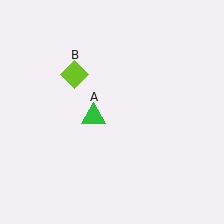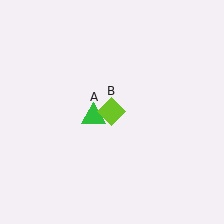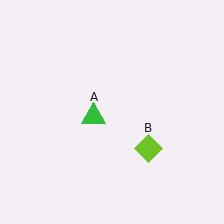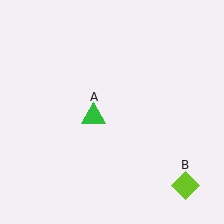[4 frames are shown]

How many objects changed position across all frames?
1 object changed position: lime diamond (object B).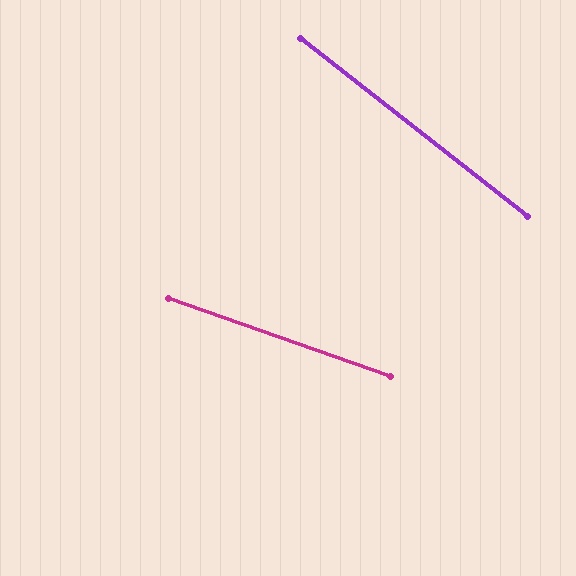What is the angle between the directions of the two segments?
Approximately 19 degrees.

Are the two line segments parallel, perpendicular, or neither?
Neither parallel nor perpendicular — they differ by about 19°.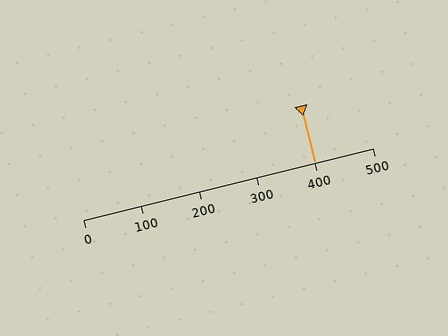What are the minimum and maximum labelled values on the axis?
The axis runs from 0 to 500.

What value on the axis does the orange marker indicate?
The marker indicates approximately 400.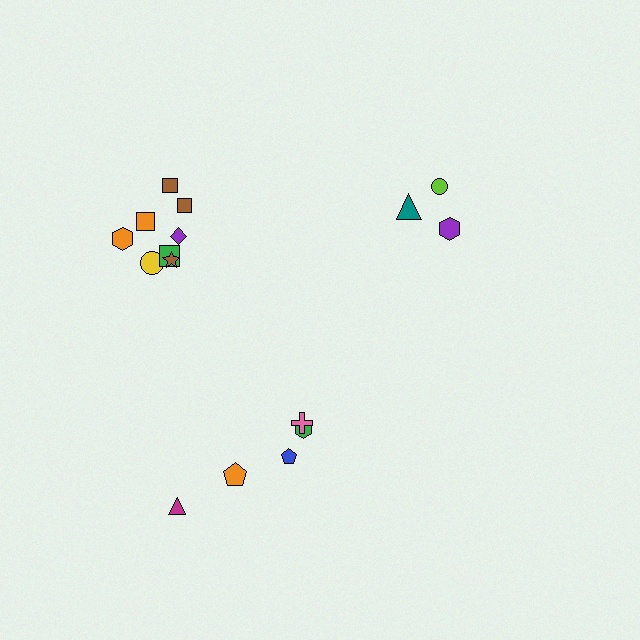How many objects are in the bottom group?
There are 5 objects.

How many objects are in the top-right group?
There are 3 objects.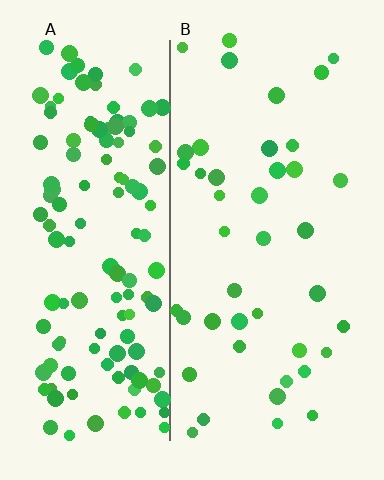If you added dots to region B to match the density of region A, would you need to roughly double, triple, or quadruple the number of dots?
Approximately triple.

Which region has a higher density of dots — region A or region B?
A (the left).